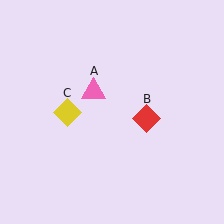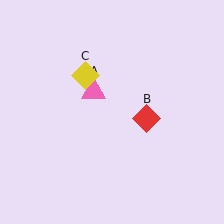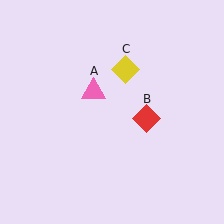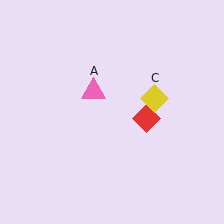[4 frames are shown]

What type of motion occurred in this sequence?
The yellow diamond (object C) rotated clockwise around the center of the scene.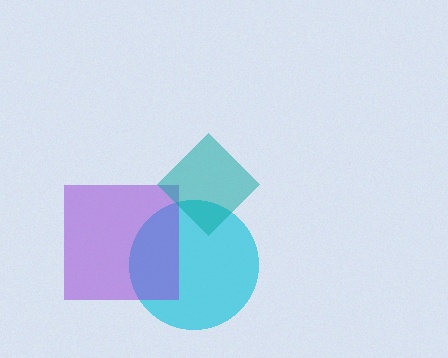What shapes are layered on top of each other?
The layered shapes are: a cyan circle, a purple square, a teal diamond.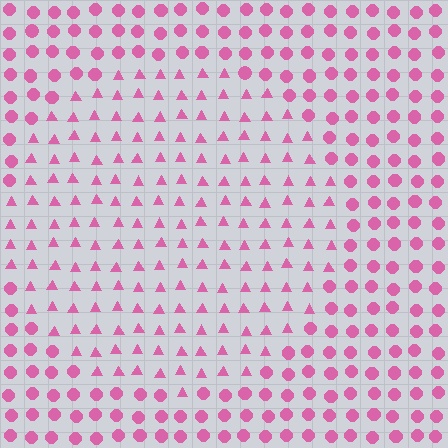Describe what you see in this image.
The image is filled with small pink elements arranged in a uniform grid. A circle-shaped region contains triangles, while the surrounding area contains circles. The boundary is defined purely by the change in element shape.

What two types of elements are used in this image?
The image uses triangles inside the circle region and circles outside it.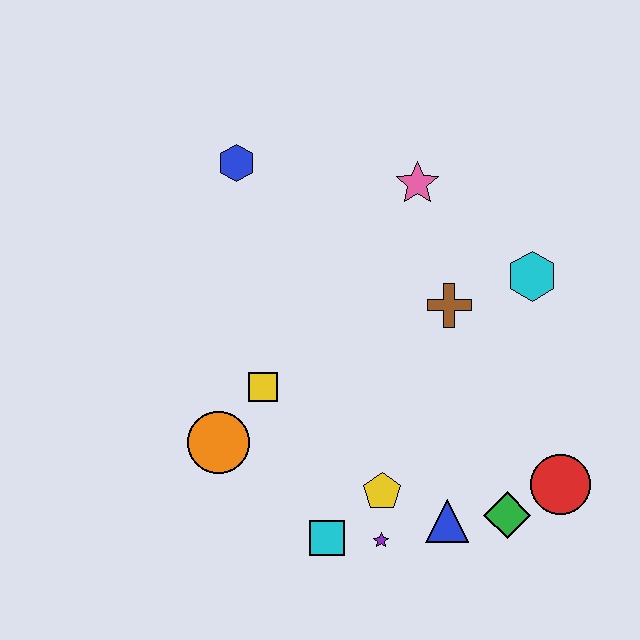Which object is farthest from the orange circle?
The cyan hexagon is farthest from the orange circle.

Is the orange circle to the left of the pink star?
Yes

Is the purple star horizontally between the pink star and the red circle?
No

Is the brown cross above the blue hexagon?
No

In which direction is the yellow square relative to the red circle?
The yellow square is to the left of the red circle.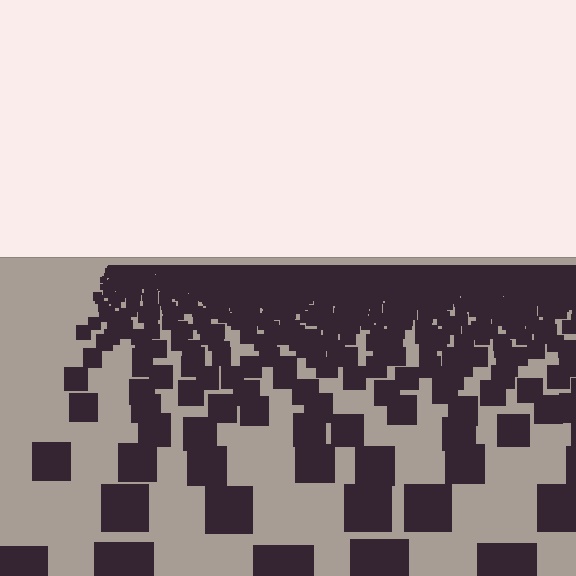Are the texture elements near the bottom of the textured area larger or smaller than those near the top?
Larger. Near the bottom, elements are closer to the viewer and appear at a bigger on-screen size.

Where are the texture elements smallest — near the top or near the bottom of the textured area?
Near the top.